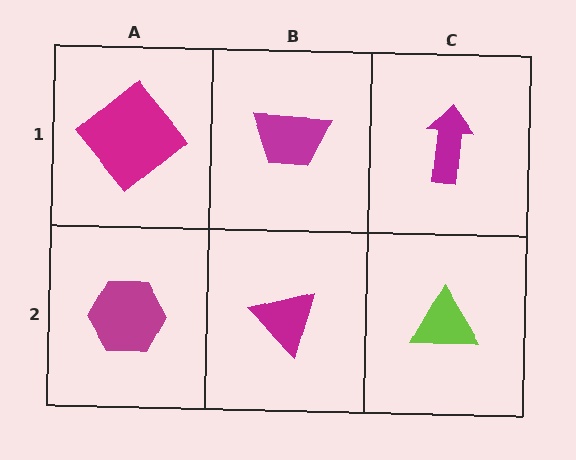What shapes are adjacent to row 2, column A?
A magenta diamond (row 1, column A), a magenta triangle (row 2, column B).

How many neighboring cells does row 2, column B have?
3.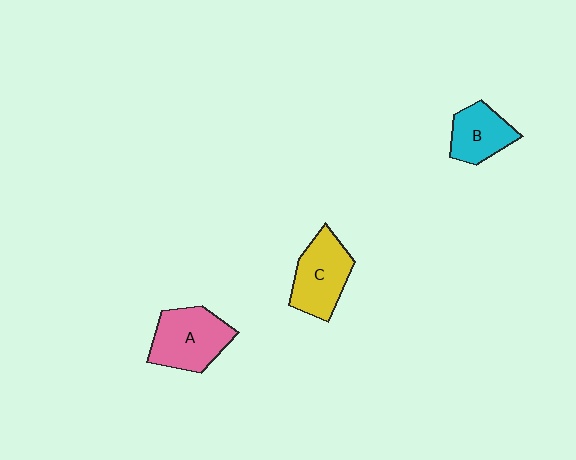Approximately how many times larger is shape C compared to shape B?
Approximately 1.3 times.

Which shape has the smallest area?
Shape B (cyan).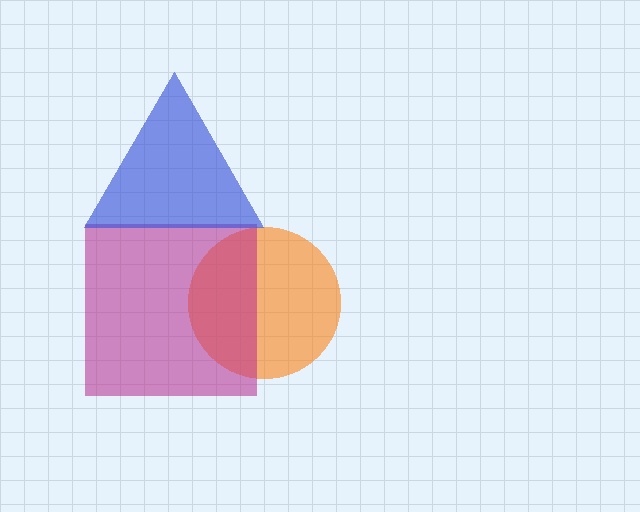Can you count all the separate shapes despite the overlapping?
Yes, there are 3 separate shapes.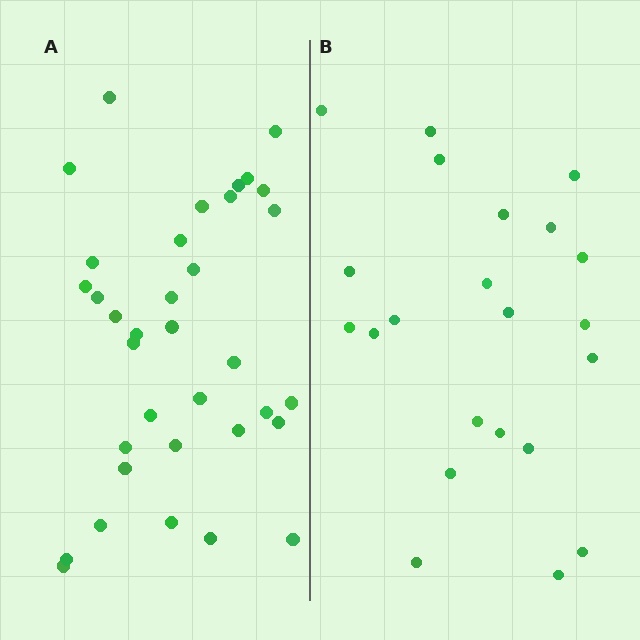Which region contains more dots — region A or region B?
Region A (the left region) has more dots.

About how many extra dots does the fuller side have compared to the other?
Region A has approximately 15 more dots than region B.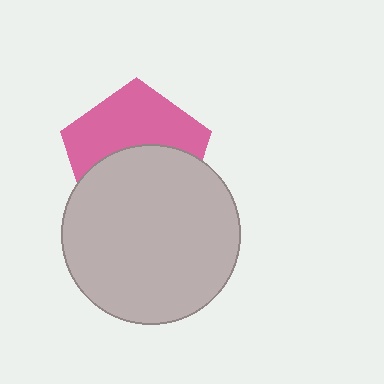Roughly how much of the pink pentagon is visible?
About half of it is visible (roughly 49%).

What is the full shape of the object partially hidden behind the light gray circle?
The partially hidden object is a pink pentagon.